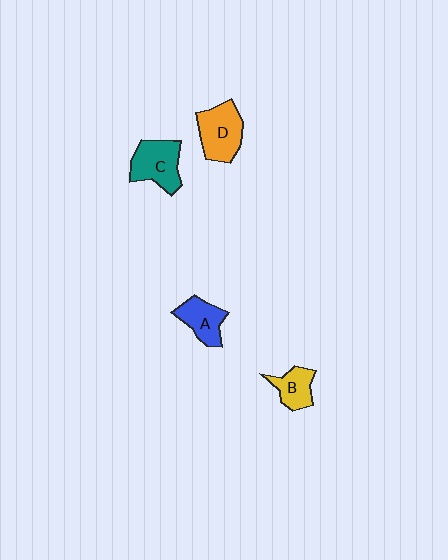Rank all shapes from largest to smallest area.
From largest to smallest: D (orange), C (teal), A (blue), B (yellow).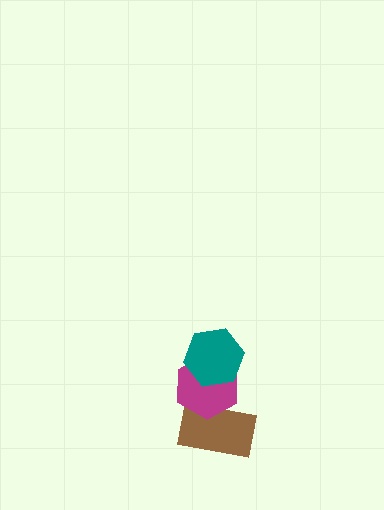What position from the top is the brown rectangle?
The brown rectangle is 3rd from the top.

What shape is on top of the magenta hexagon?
The teal hexagon is on top of the magenta hexagon.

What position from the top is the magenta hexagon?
The magenta hexagon is 2nd from the top.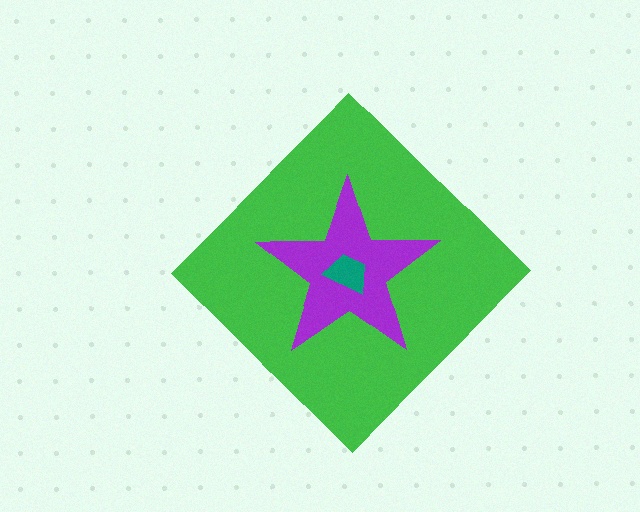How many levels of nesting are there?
3.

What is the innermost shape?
The teal trapezoid.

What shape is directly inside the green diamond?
The purple star.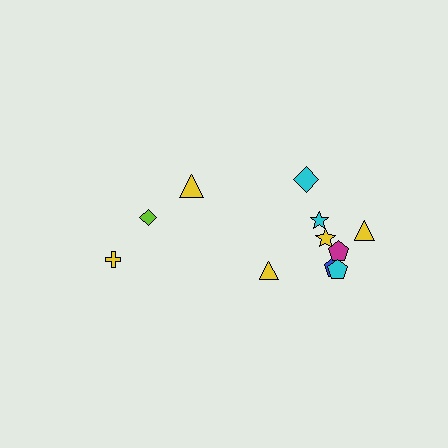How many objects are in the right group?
There are 8 objects.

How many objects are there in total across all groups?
There are 11 objects.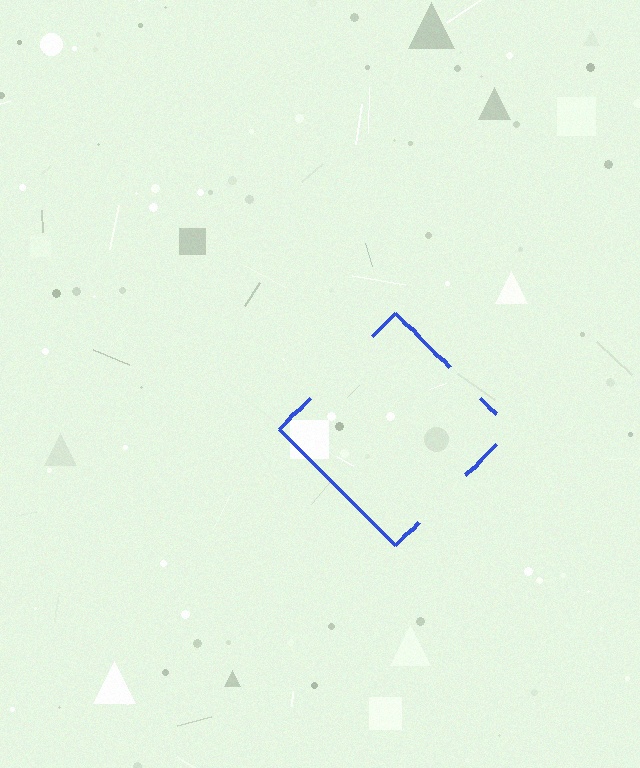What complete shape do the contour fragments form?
The contour fragments form a diamond.